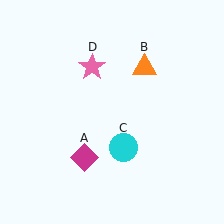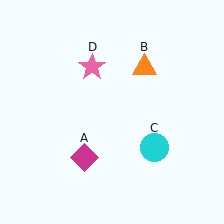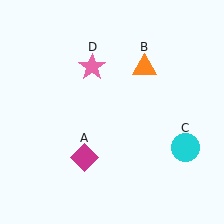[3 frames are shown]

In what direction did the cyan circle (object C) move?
The cyan circle (object C) moved right.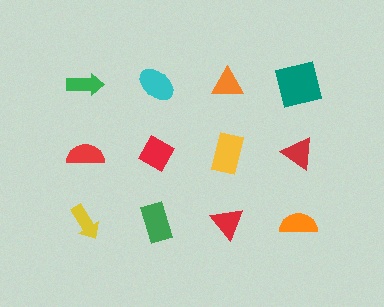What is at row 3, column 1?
A yellow arrow.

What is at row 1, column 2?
A cyan ellipse.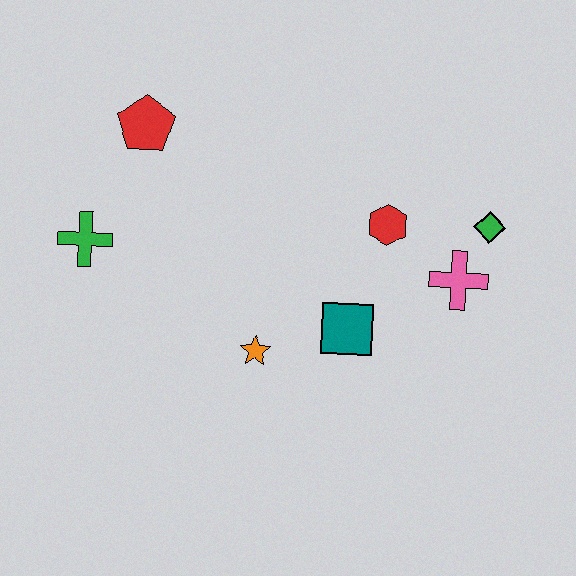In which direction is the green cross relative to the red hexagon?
The green cross is to the left of the red hexagon.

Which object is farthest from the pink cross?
The green cross is farthest from the pink cross.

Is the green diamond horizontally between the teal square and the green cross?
No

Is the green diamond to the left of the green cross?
No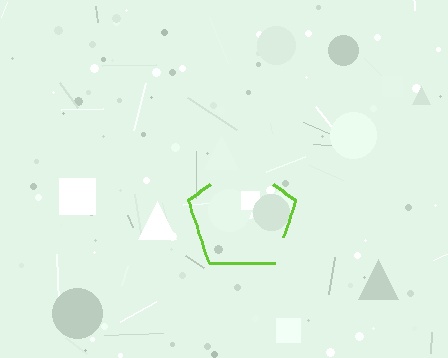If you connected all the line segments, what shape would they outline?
They would outline a pentagon.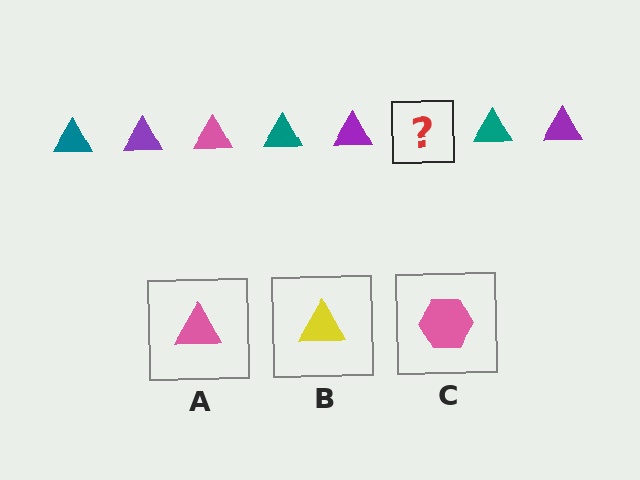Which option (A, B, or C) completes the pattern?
A.